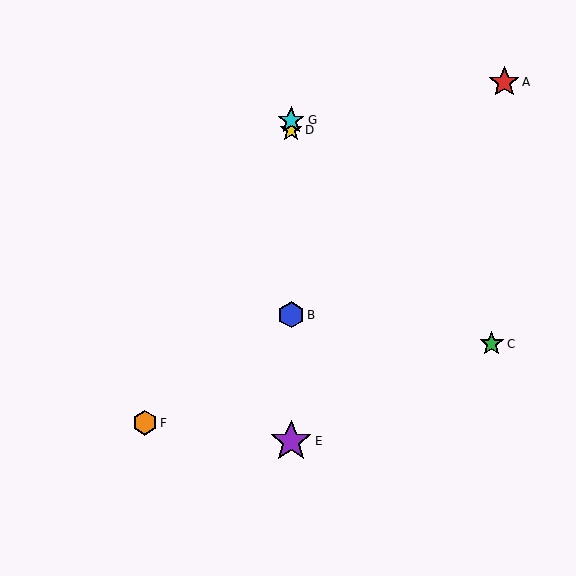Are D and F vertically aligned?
No, D is at x≈291 and F is at x≈145.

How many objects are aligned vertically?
4 objects (B, D, E, G) are aligned vertically.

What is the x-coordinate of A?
Object A is at x≈504.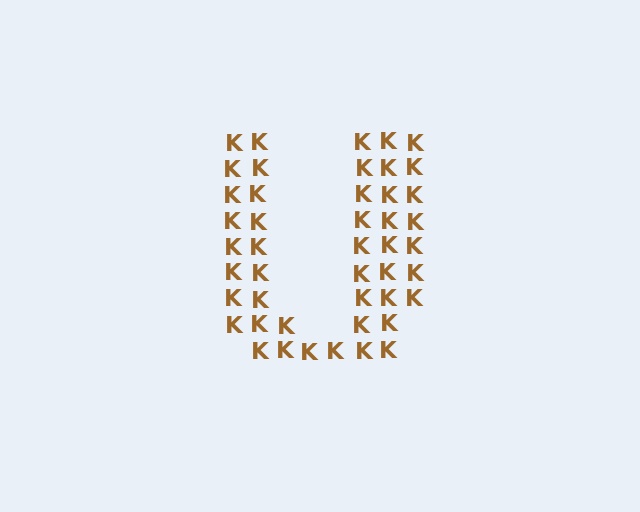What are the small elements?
The small elements are letter K's.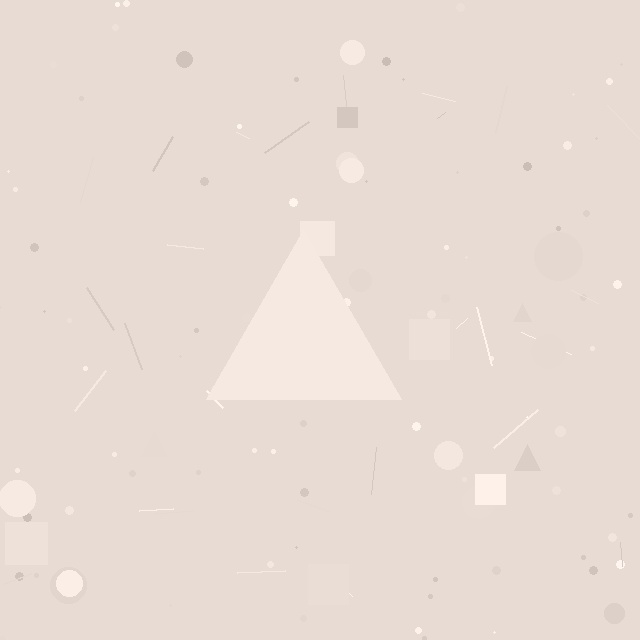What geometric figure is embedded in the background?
A triangle is embedded in the background.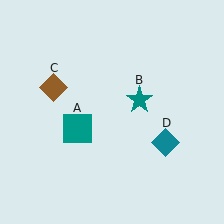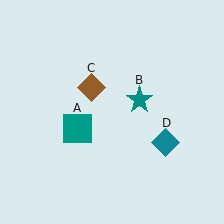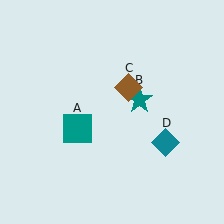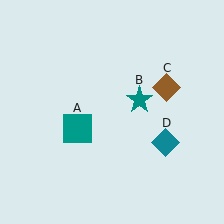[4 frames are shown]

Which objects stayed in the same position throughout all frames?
Teal square (object A) and teal star (object B) and teal diamond (object D) remained stationary.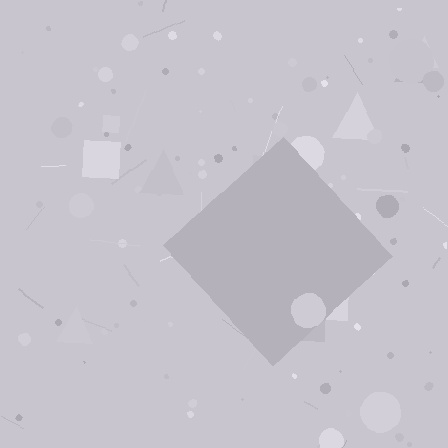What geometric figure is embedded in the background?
A diamond is embedded in the background.